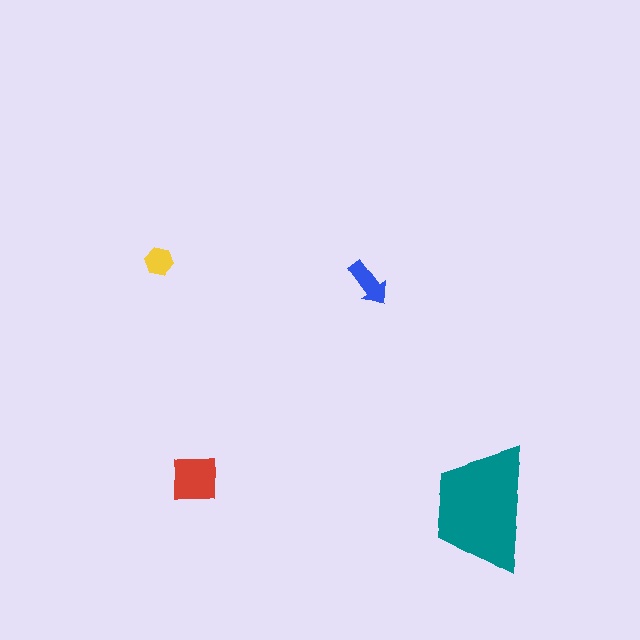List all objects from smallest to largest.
The yellow hexagon, the blue arrow, the red square, the teal trapezoid.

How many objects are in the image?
There are 4 objects in the image.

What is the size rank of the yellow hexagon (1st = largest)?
4th.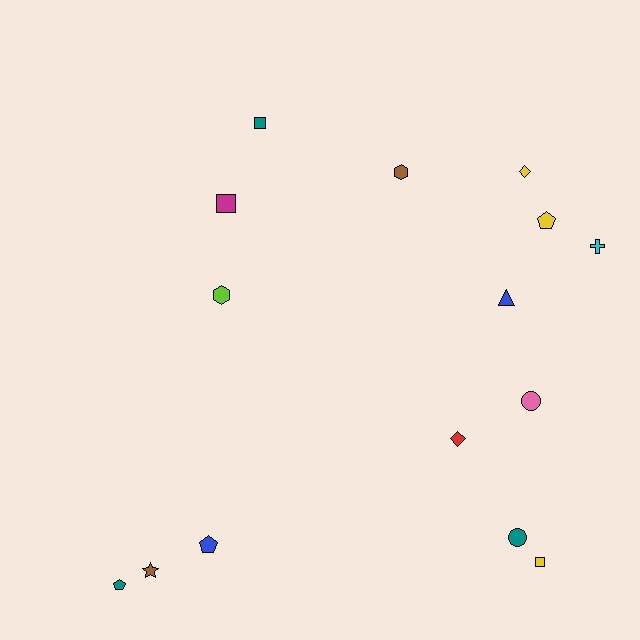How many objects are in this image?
There are 15 objects.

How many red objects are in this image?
There is 1 red object.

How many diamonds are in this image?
There are 2 diamonds.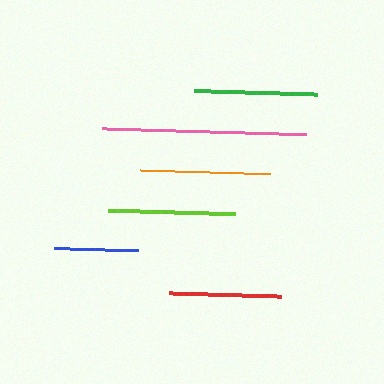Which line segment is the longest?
The pink line is the longest at approximately 204 pixels.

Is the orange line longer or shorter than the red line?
The orange line is longer than the red line.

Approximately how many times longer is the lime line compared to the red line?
The lime line is approximately 1.1 times the length of the red line.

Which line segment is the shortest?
The blue line is the shortest at approximately 83 pixels.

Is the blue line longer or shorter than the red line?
The red line is longer than the blue line.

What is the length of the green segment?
The green segment is approximately 122 pixels long.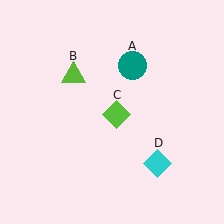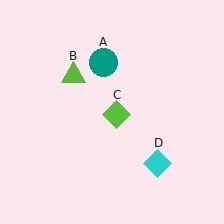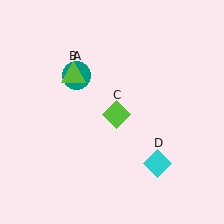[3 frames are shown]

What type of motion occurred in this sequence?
The teal circle (object A) rotated counterclockwise around the center of the scene.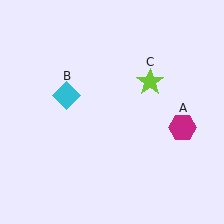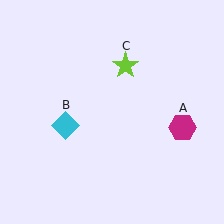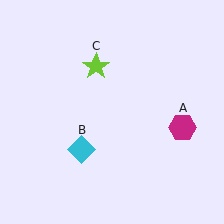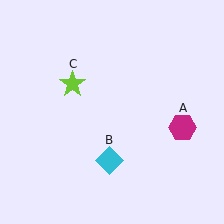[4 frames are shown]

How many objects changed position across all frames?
2 objects changed position: cyan diamond (object B), lime star (object C).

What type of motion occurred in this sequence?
The cyan diamond (object B), lime star (object C) rotated counterclockwise around the center of the scene.